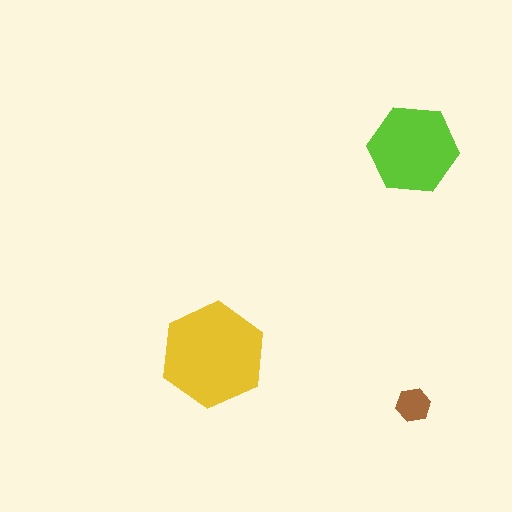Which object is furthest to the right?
The brown hexagon is rightmost.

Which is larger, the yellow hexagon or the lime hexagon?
The yellow one.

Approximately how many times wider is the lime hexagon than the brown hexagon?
About 2.5 times wider.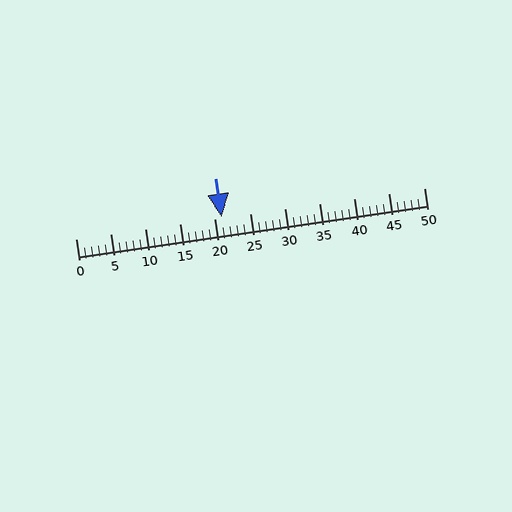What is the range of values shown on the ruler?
The ruler shows values from 0 to 50.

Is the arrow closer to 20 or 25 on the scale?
The arrow is closer to 20.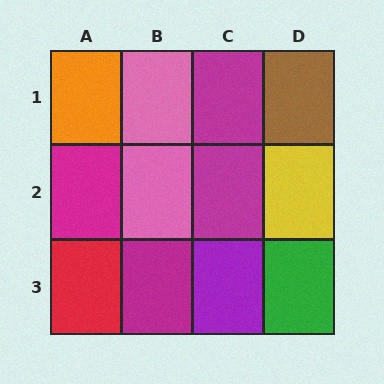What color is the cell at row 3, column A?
Red.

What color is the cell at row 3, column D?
Green.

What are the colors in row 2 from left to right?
Magenta, pink, magenta, yellow.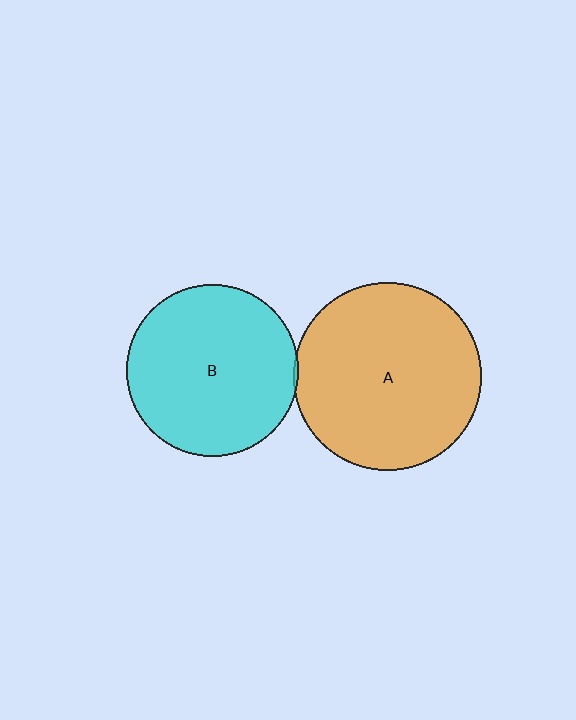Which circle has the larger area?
Circle A (orange).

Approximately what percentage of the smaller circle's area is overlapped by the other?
Approximately 5%.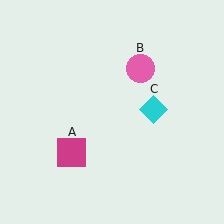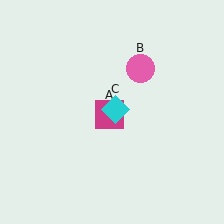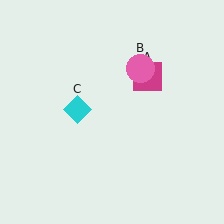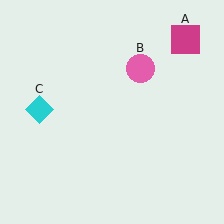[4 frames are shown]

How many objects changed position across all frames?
2 objects changed position: magenta square (object A), cyan diamond (object C).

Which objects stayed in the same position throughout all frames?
Pink circle (object B) remained stationary.